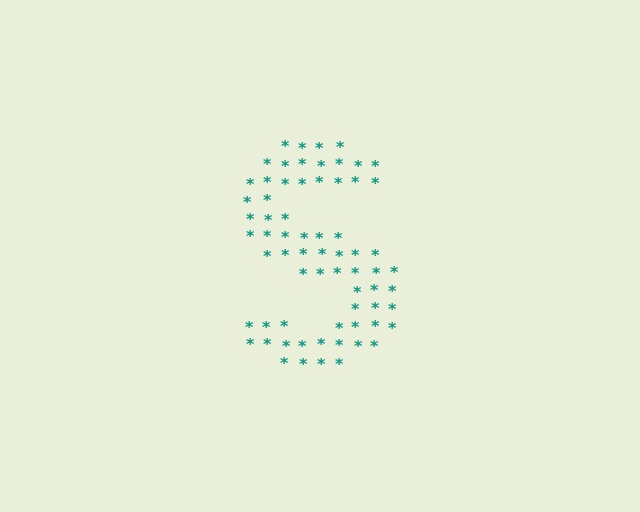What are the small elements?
The small elements are asterisks.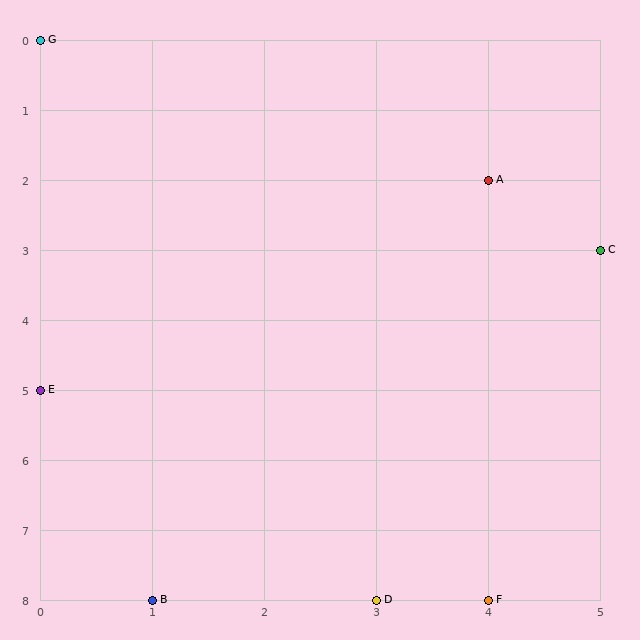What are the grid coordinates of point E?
Point E is at grid coordinates (0, 5).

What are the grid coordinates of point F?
Point F is at grid coordinates (4, 8).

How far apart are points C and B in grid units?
Points C and B are 4 columns and 5 rows apart (about 6.4 grid units diagonally).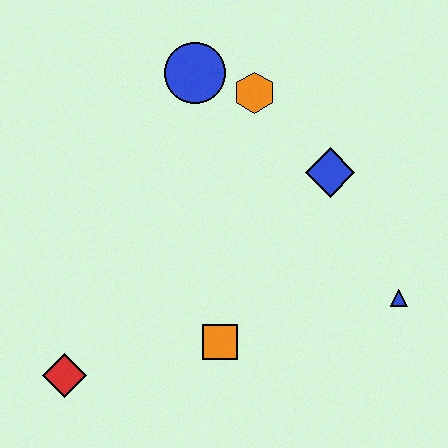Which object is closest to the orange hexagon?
The blue circle is closest to the orange hexagon.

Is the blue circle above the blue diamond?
Yes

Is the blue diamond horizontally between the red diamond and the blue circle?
No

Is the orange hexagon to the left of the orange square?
No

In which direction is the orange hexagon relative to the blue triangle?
The orange hexagon is above the blue triangle.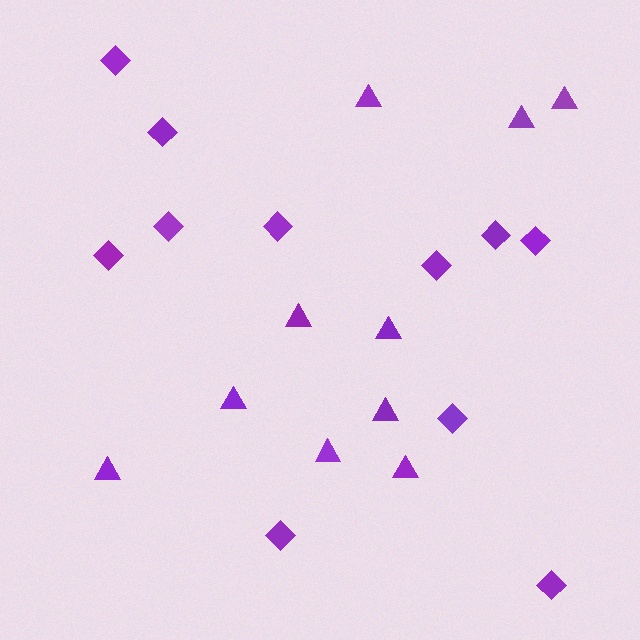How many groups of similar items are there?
There are 2 groups: one group of triangles (10) and one group of diamonds (11).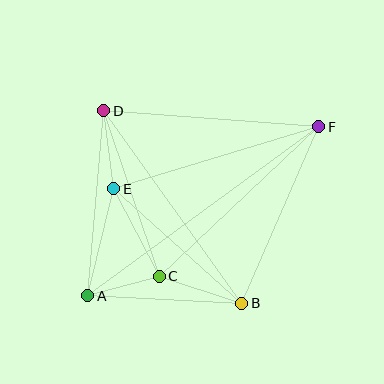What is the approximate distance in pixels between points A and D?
The distance between A and D is approximately 186 pixels.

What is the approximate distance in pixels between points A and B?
The distance between A and B is approximately 154 pixels.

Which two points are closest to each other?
Points A and C are closest to each other.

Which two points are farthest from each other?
Points A and F are farthest from each other.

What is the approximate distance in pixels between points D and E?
The distance between D and E is approximately 79 pixels.